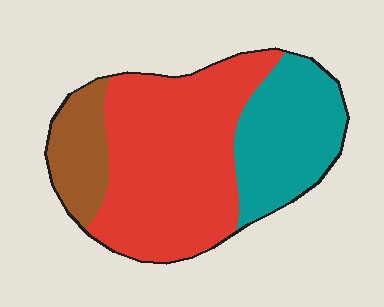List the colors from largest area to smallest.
From largest to smallest: red, teal, brown.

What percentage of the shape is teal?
Teal takes up between a sixth and a third of the shape.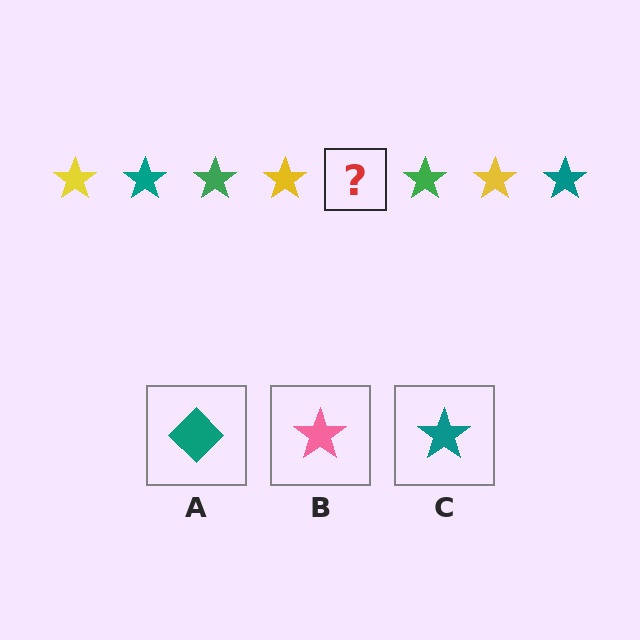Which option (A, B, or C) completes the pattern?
C.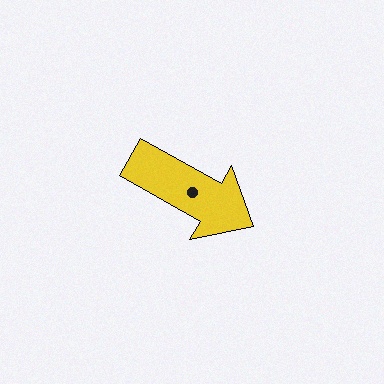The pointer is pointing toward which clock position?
Roughly 4 o'clock.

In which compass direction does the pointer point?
Southeast.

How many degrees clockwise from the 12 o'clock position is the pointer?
Approximately 119 degrees.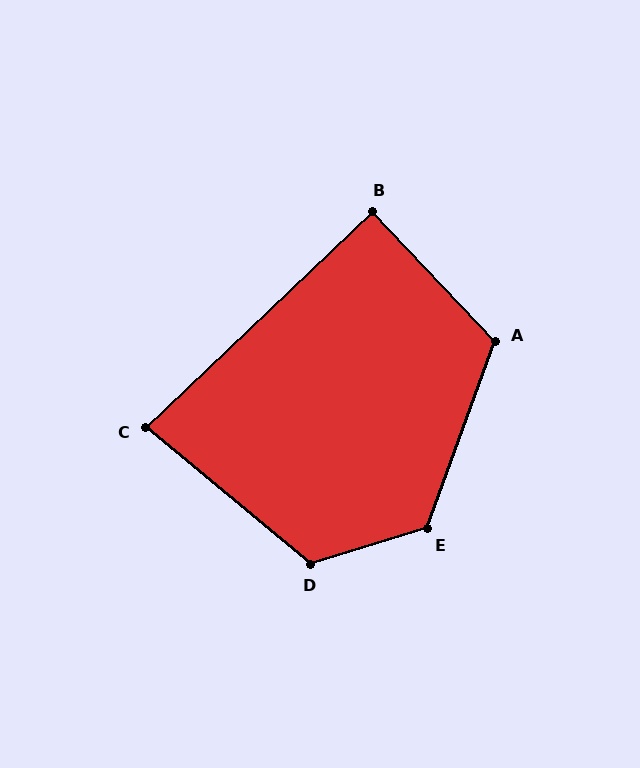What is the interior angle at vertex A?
Approximately 117 degrees (obtuse).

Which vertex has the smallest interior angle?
C, at approximately 83 degrees.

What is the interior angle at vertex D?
Approximately 124 degrees (obtuse).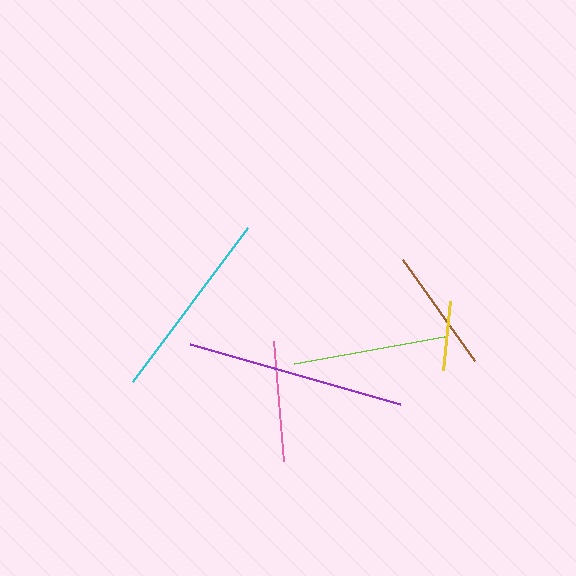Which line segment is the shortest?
The yellow line is the shortest at approximately 69 pixels.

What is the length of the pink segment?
The pink segment is approximately 121 pixels long.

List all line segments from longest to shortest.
From longest to shortest: purple, cyan, lime, brown, pink, yellow.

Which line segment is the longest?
The purple line is the longest at approximately 218 pixels.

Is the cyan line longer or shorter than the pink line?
The cyan line is longer than the pink line.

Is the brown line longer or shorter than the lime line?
The lime line is longer than the brown line.